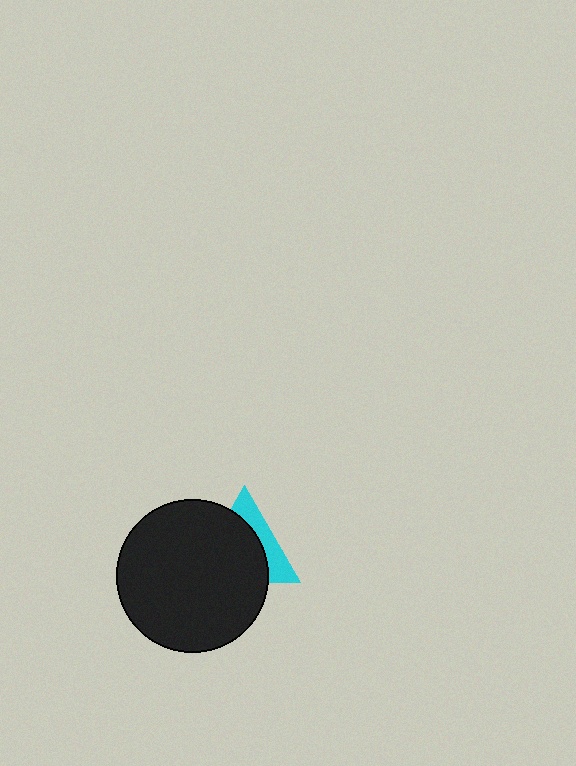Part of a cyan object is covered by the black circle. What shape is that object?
It is a triangle.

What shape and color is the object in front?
The object in front is a black circle.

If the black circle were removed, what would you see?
You would see the complete cyan triangle.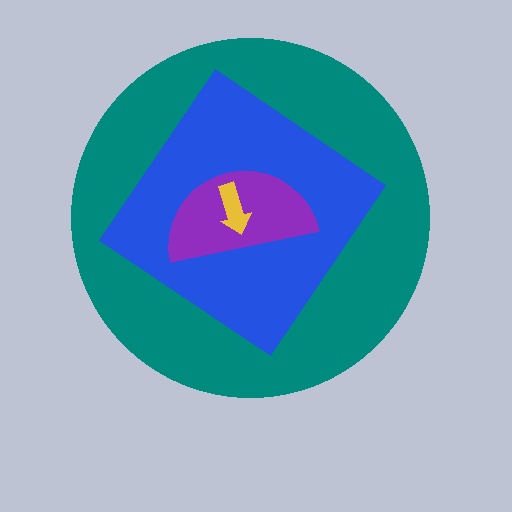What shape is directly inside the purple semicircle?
The yellow arrow.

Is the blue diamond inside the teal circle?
Yes.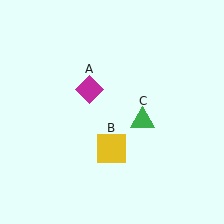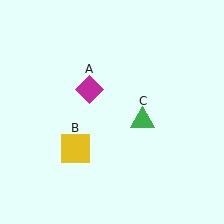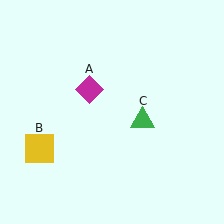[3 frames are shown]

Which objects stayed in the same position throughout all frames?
Magenta diamond (object A) and green triangle (object C) remained stationary.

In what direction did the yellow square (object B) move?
The yellow square (object B) moved left.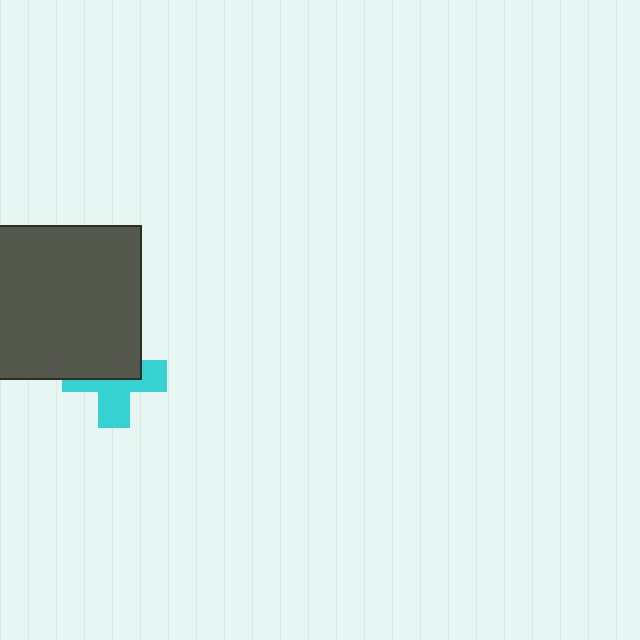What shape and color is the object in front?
The object in front is a dark gray rectangle.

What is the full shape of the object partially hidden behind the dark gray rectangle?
The partially hidden object is a cyan cross.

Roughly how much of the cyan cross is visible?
About half of it is visible (roughly 52%).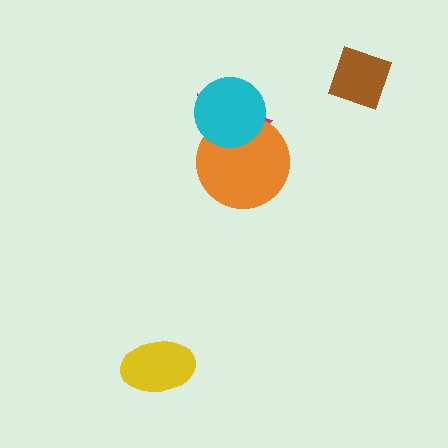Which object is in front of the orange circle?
The cyan circle is in front of the orange circle.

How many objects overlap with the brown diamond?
0 objects overlap with the brown diamond.